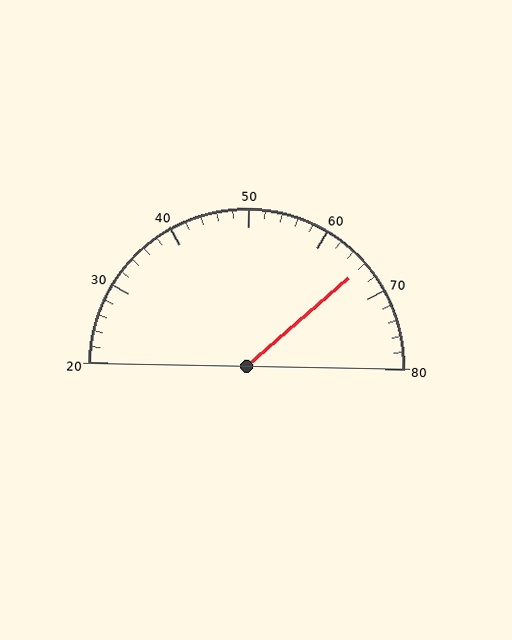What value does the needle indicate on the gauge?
The needle indicates approximately 66.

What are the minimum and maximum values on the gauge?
The gauge ranges from 20 to 80.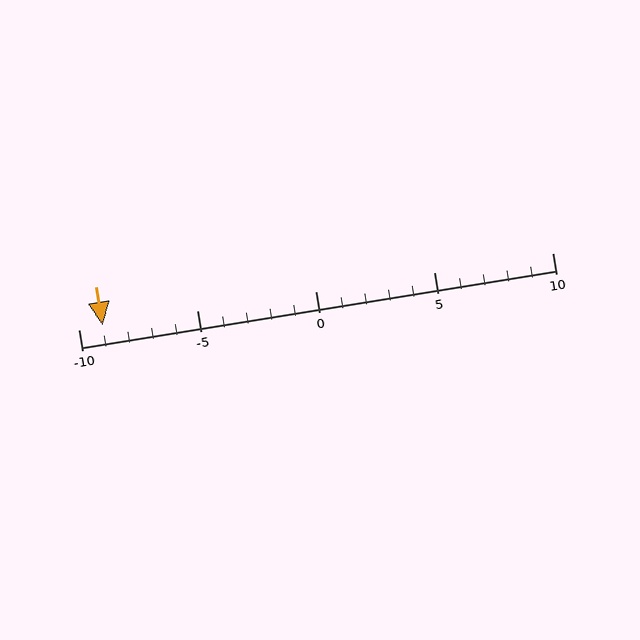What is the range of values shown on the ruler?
The ruler shows values from -10 to 10.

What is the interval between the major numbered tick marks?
The major tick marks are spaced 5 units apart.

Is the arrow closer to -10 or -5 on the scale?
The arrow is closer to -10.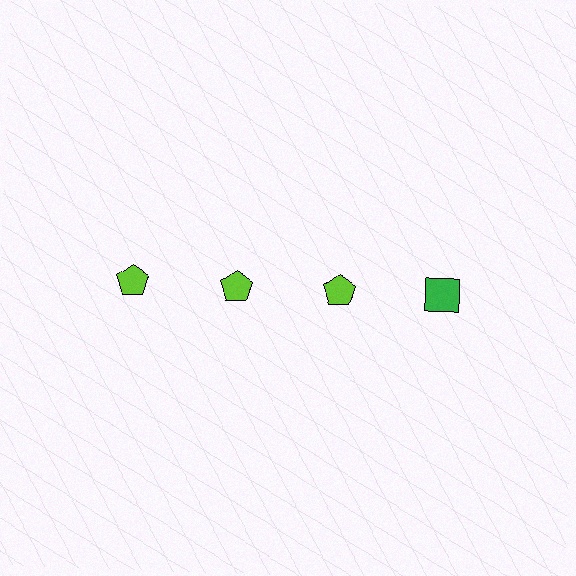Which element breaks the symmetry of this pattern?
The green square in the top row, second from right column breaks the symmetry. All other shapes are lime pentagons.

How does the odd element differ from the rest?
It differs in both color (green instead of lime) and shape (square instead of pentagon).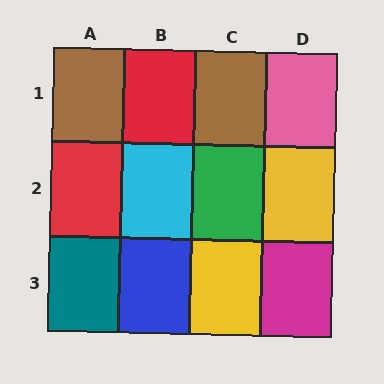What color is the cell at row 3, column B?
Blue.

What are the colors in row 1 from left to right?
Brown, red, brown, pink.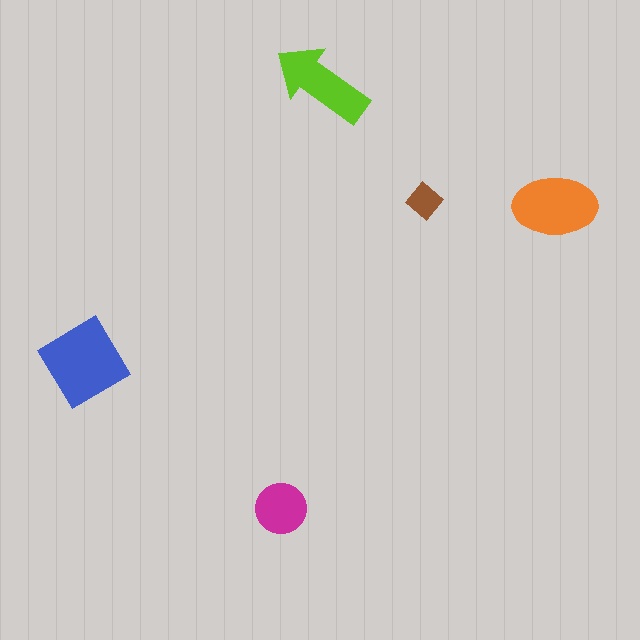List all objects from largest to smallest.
The blue diamond, the orange ellipse, the lime arrow, the magenta circle, the brown diamond.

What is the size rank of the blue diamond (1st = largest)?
1st.